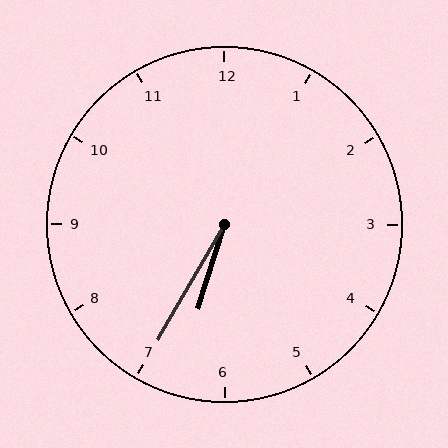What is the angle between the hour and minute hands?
Approximately 12 degrees.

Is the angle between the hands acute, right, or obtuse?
It is acute.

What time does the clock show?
6:35.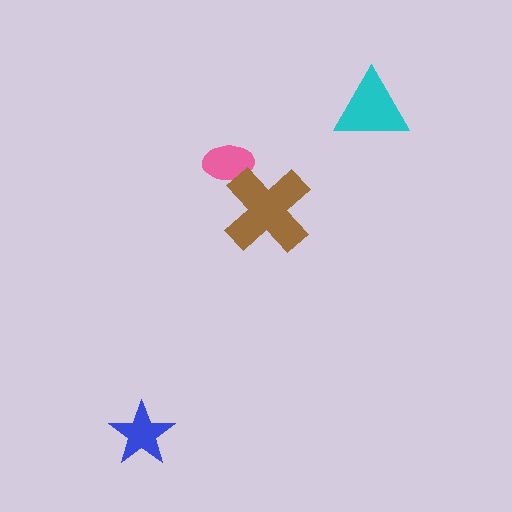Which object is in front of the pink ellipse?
The brown cross is in front of the pink ellipse.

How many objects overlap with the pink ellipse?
1 object overlaps with the pink ellipse.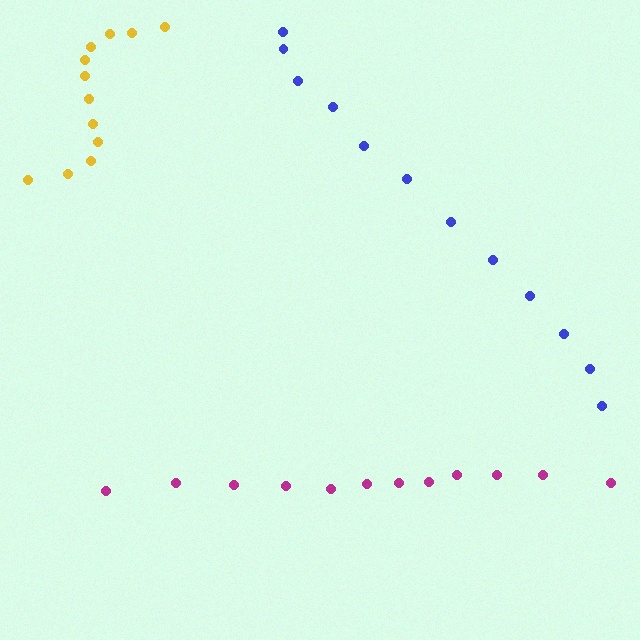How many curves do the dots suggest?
There are 3 distinct paths.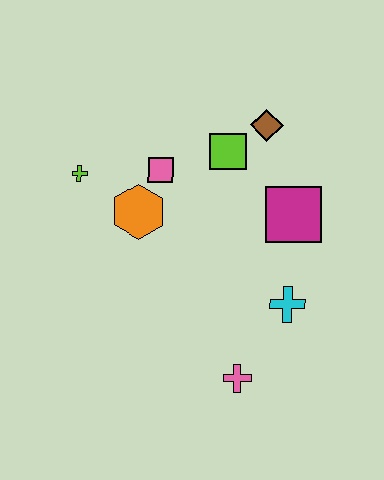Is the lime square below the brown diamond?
Yes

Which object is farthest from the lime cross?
The pink cross is farthest from the lime cross.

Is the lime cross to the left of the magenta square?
Yes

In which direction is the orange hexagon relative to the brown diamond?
The orange hexagon is to the left of the brown diamond.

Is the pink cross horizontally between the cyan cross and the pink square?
Yes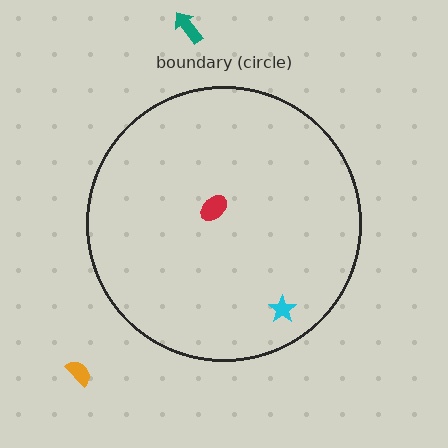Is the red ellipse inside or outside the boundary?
Inside.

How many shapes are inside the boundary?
2 inside, 2 outside.